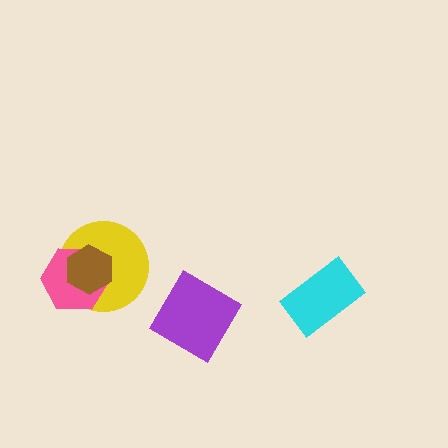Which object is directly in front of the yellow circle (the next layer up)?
The pink hexagon is directly in front of the yellow circle.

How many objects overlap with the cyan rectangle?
0 objects overlap with the cyan rectangle.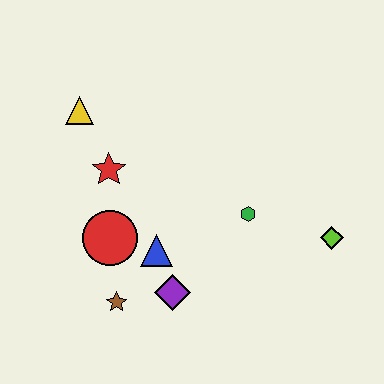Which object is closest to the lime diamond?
The green hexagon is closest to the lime diamond.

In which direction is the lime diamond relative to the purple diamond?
The lime diamond is to the right of the purple diamond.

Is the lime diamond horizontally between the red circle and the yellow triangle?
No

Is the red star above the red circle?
Yes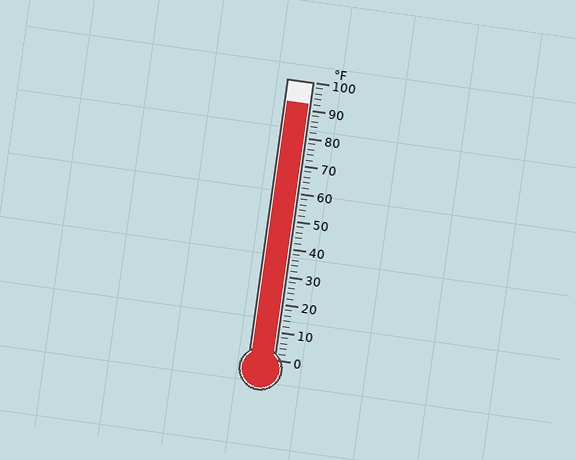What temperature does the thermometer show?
The thermometer shows approximately 92°F.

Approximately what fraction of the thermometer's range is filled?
The thermometer is filled to approximately 90% of its range.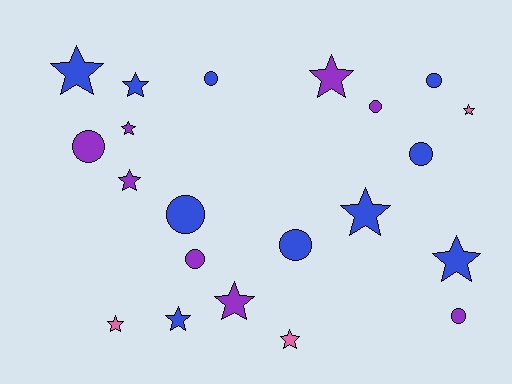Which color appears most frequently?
Blue, with 10 objects.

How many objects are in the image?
There are 21 objects.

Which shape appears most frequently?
Star, with 12 objects.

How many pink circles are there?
There are no pink circles.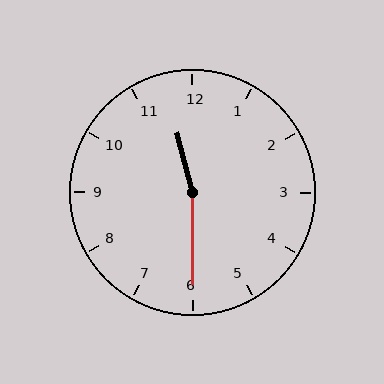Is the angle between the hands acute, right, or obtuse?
It is obtuse.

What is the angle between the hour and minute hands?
Approximately 165 degrees.